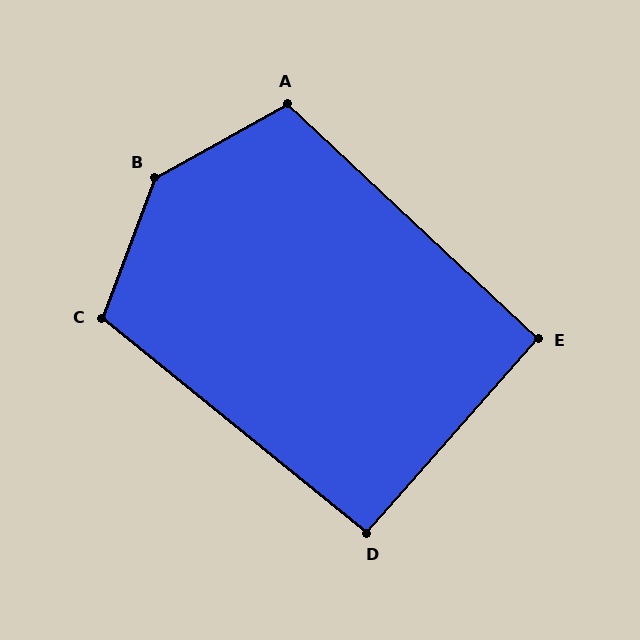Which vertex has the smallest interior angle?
E, at approximately 92 degrees.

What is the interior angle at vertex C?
Approximately 108 degrees (obtuse).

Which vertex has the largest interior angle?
B, at approximately 139 degrees.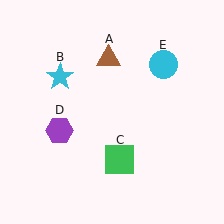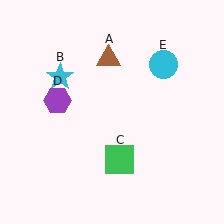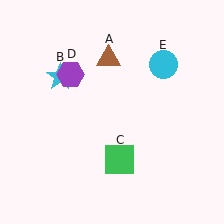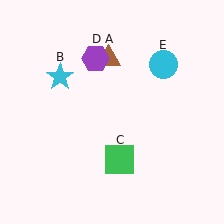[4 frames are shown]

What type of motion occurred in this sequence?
The purple hexagon (object D) rotated clockwise around the center of the scene.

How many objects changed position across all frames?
1 object changed position: purple hexagon (object D).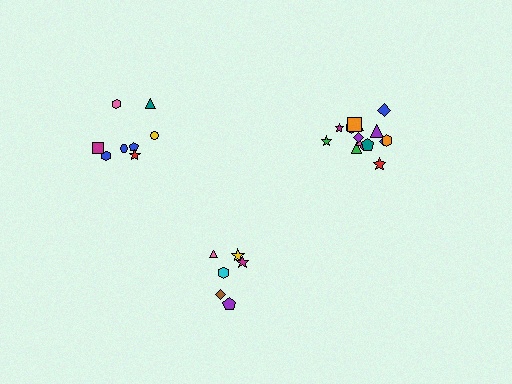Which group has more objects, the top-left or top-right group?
The top-right group.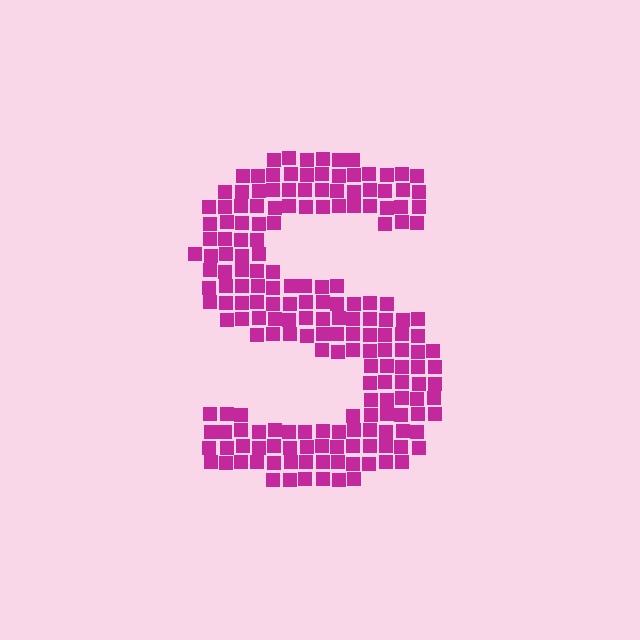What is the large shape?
The large shape is the letter S.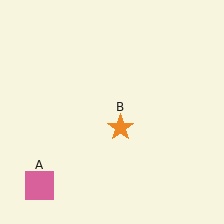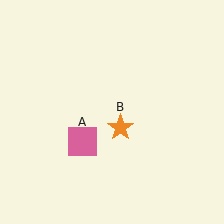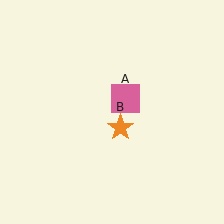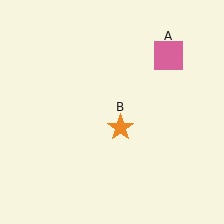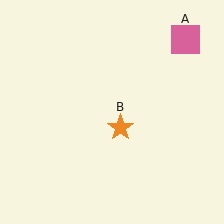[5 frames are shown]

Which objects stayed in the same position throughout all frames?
Orange star (object B) remained stationary.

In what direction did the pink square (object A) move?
The pink square (object A) moved up and to the right.